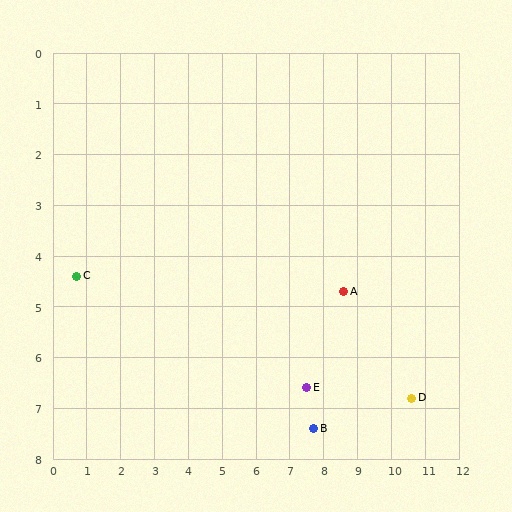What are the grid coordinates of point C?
Point C is at approximately (0.7, 4.4).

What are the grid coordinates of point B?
Point B is at approximately (7.7, 7.4).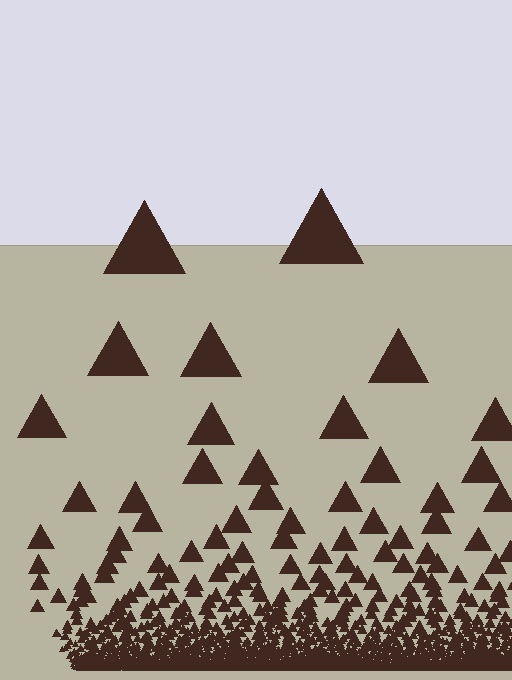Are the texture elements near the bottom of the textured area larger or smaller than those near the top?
Smaller. The gradient is inverted — elements near the bottom are smaller and denser.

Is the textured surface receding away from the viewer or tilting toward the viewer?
The surface appears to tilt toward the viewer. Texture elements get larger and sparser toward the top.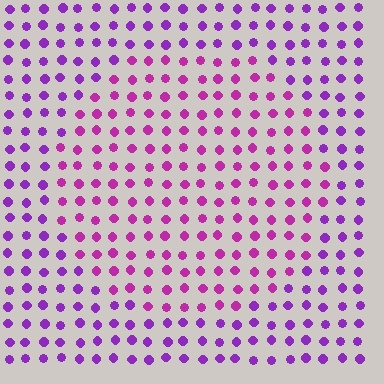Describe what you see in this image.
The image is filled with small purple elements in a uniform arrangement. A circle-shaped region is visible where the elements are tinted to a slightly different hue, forming a subtle color boundary.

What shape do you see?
I see a circle.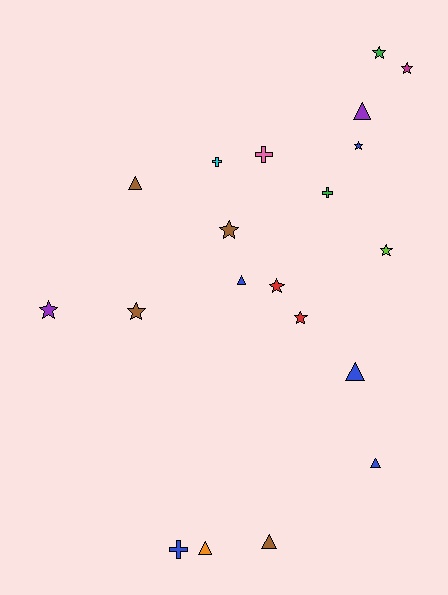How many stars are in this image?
There are 9 stars.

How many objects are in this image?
There are 20 objects.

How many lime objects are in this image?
There is 1 lime object.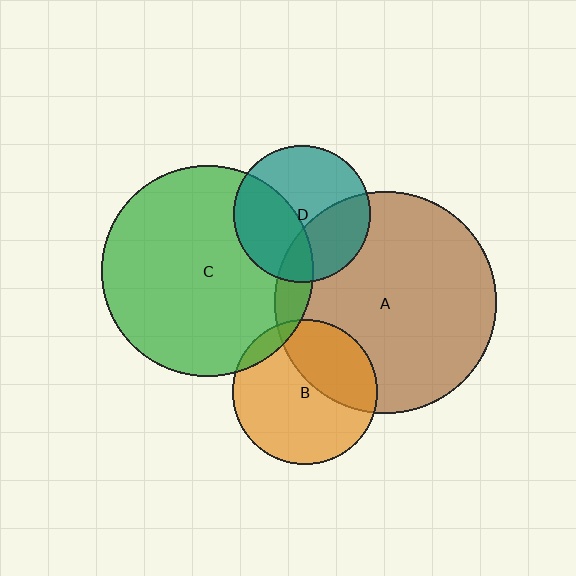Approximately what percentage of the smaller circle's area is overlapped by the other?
Approximately 10%.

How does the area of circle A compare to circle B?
Approximately 2.3 times.